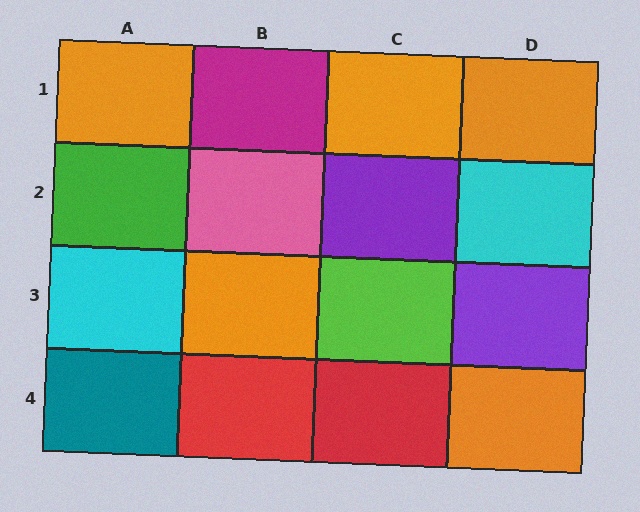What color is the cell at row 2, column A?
Green.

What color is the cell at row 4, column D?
Orange.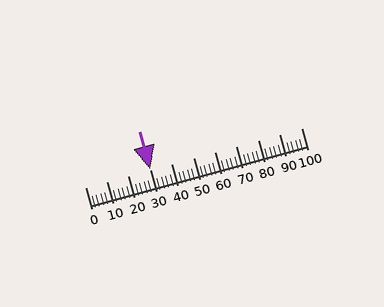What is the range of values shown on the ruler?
The ruler shows values from 0 to 100.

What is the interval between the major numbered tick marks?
The major tick marks are spaced 10 units apart.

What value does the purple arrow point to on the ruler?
The purple arrow points to approximately 30.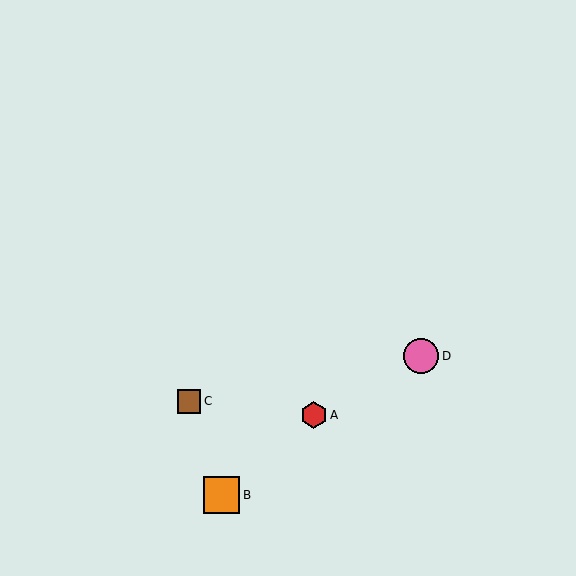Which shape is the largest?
The orange square (labeled B) is the largest.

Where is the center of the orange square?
The center of the orange square is at (221, 495).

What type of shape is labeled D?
Shape D is a pink circle.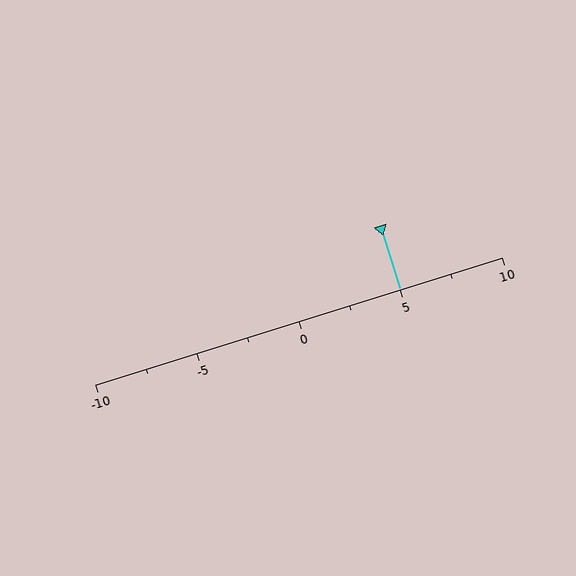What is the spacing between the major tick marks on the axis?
The major ticks are spaced 5 apart.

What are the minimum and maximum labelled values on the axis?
The axis runs from -10 to 10.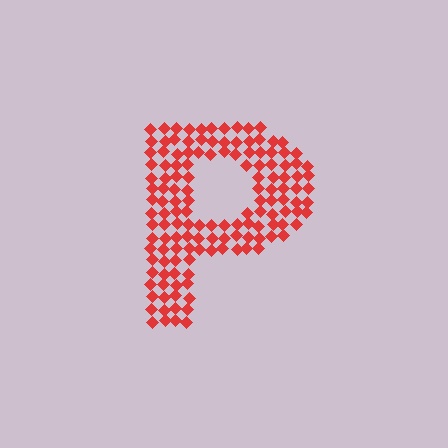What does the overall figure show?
The overall figure shows the letter P.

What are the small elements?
The small elements are diamonds.